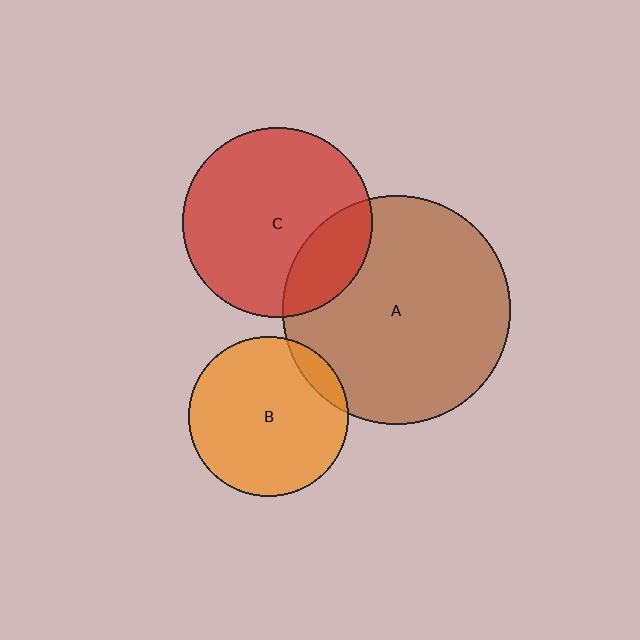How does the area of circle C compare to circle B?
Approximately 1.4 times.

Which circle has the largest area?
Circle A (brown).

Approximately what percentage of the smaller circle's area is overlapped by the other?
Approximately 10%.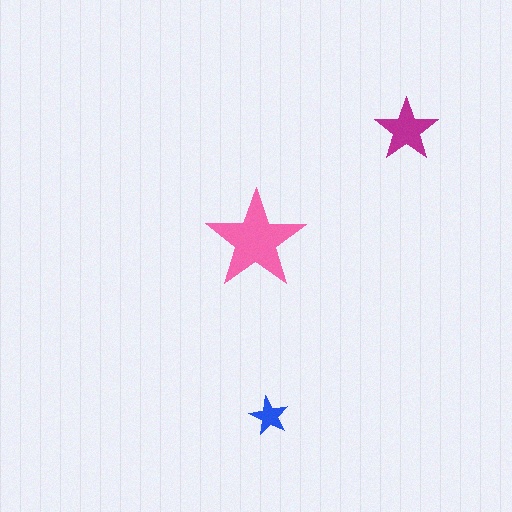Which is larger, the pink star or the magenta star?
The pink one.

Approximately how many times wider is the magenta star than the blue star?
About 1.5 times wider.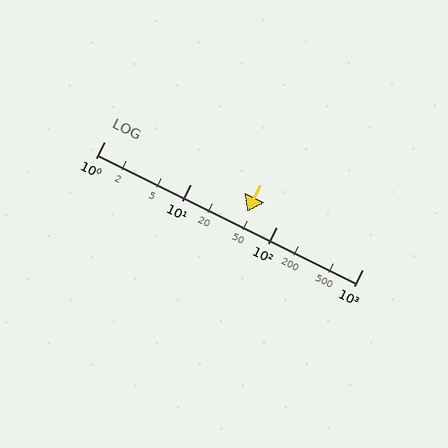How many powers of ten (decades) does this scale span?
The scale spans 3 decades, from 1 to 1000.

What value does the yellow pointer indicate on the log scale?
The pointer indicates approximately 46.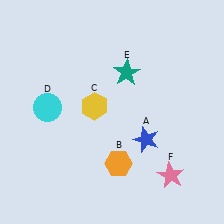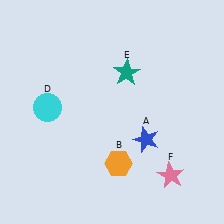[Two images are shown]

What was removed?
The yellow hexagon (C) was removed in Image 2.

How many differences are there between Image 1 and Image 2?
There is 1 difference between the two images.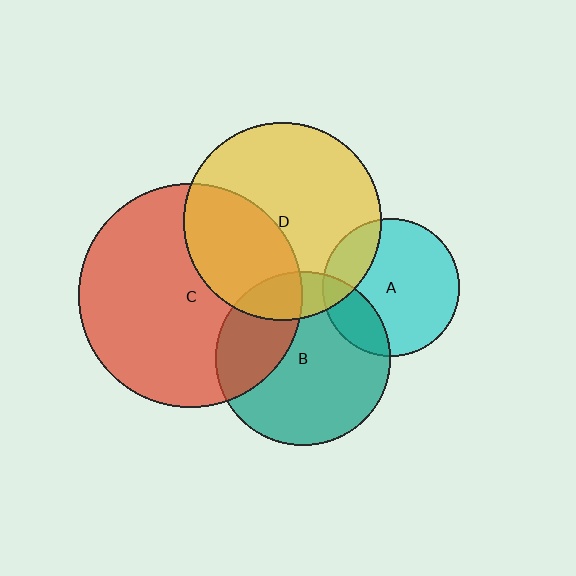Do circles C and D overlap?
Yes.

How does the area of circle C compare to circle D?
Approximately 1.3 times.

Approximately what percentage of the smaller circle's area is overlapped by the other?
Approximately 35%.